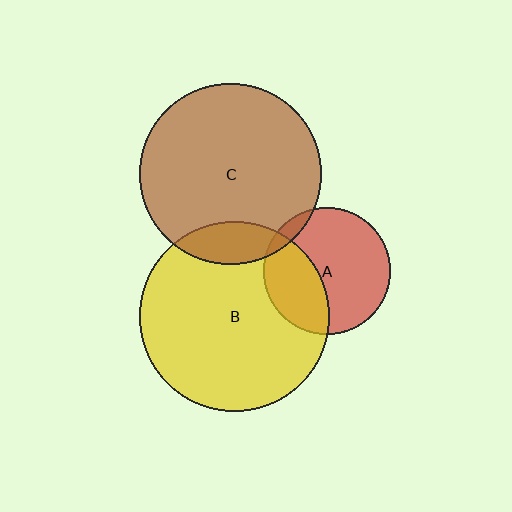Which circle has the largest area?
Circle B (yellow).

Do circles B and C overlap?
Yes.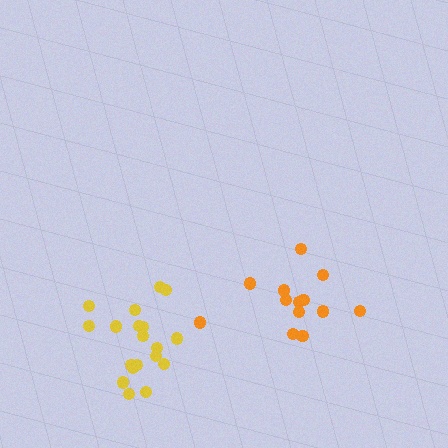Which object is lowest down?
The yellow cluster is bottommost.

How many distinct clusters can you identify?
There are 2 distinct clusters.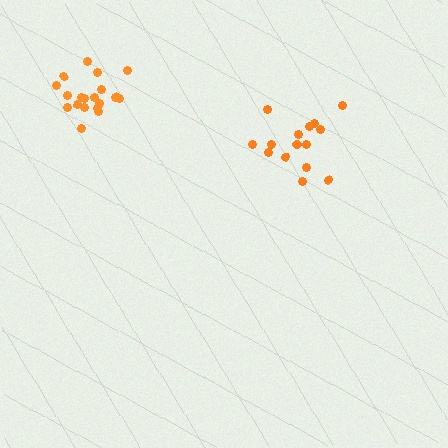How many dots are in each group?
Group 1: 19 dots, Group 2: 15 dots (34 total).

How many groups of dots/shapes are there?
There are 2 groups.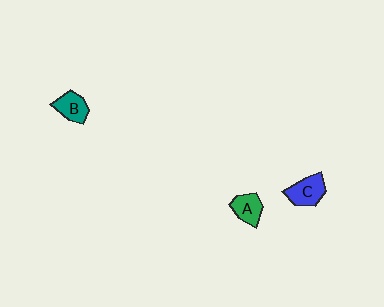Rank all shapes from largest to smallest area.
From largest to smallest: C (blue), B (teal), A (green).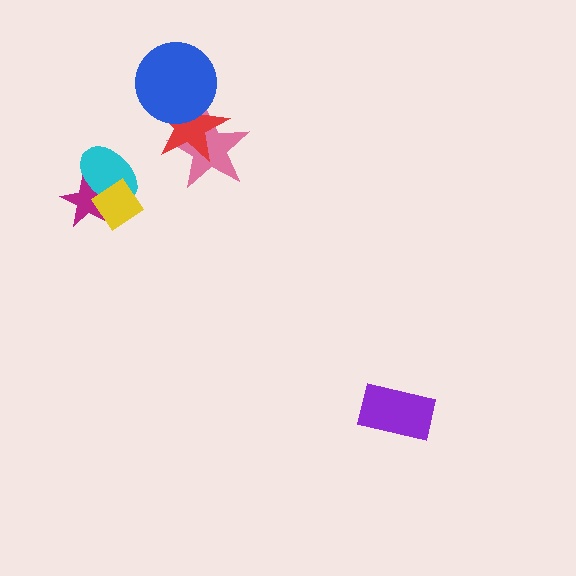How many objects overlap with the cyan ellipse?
2 objects overlap with the cyan ellipse.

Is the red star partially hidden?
Yes, it is partially covered by another shape.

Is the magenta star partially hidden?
Yes, it is partially covered by another shape.